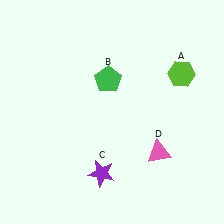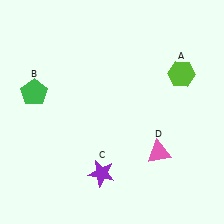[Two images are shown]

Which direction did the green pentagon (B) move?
The green pentagon (B) moved left.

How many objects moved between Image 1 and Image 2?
1 object moved between the two images.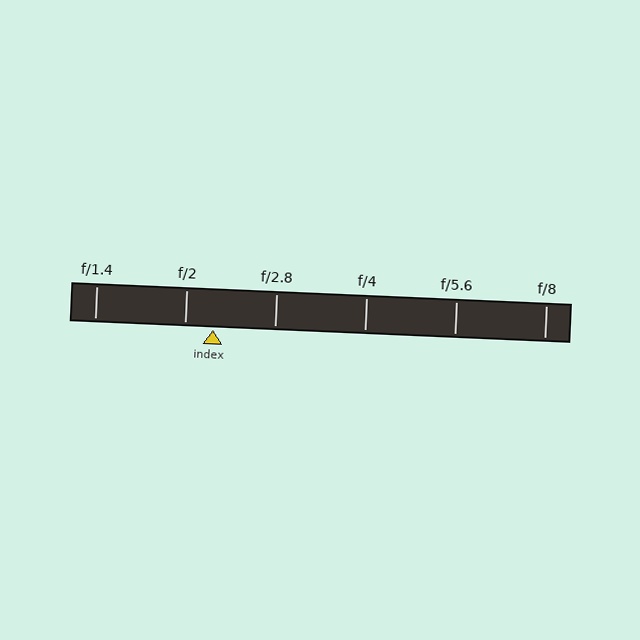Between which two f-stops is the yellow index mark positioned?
The index mark is between f/2 and f/2.8.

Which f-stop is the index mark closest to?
The index mark is closest to f/2.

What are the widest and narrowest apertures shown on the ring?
The widest aperture shown is f/1.4 and the narrowest is f/8.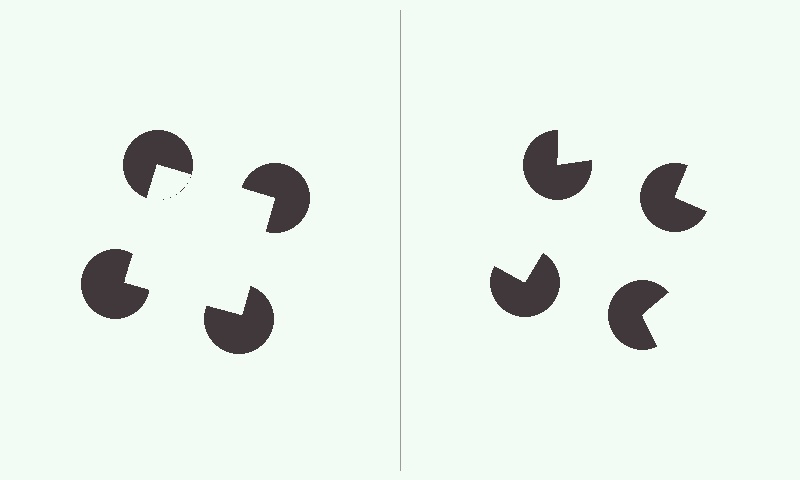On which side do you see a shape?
An illusory square appears on the left side. On the right side the wedge cuts are rotated, so no coherent shape forms.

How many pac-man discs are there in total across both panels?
8 — 4 on each side.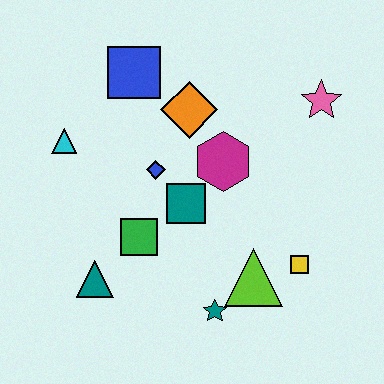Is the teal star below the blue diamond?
Yes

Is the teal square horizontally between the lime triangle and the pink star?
No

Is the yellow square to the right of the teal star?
Yes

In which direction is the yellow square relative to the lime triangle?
The yellow square is to the right of the lime triangle.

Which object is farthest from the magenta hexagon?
The teal triangle is farthest from the magenta hexagon.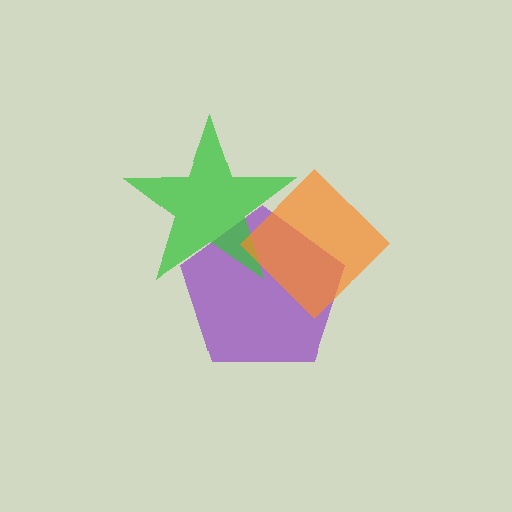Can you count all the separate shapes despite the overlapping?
Yes, there are 3 separate shapes.